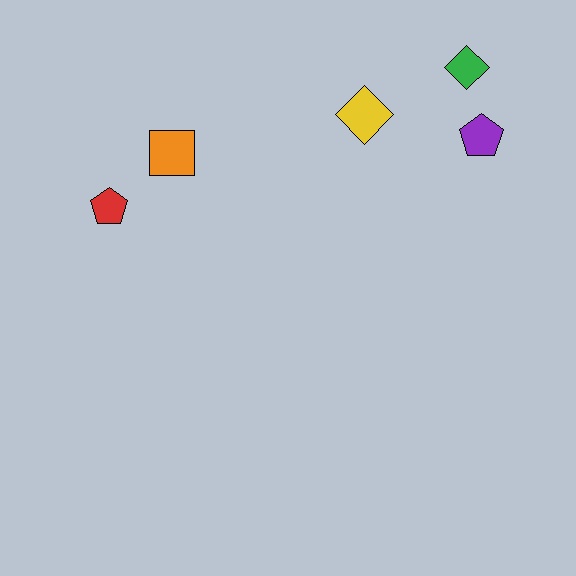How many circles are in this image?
There are no circles.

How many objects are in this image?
There are 5 objects.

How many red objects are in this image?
There is 1 red object.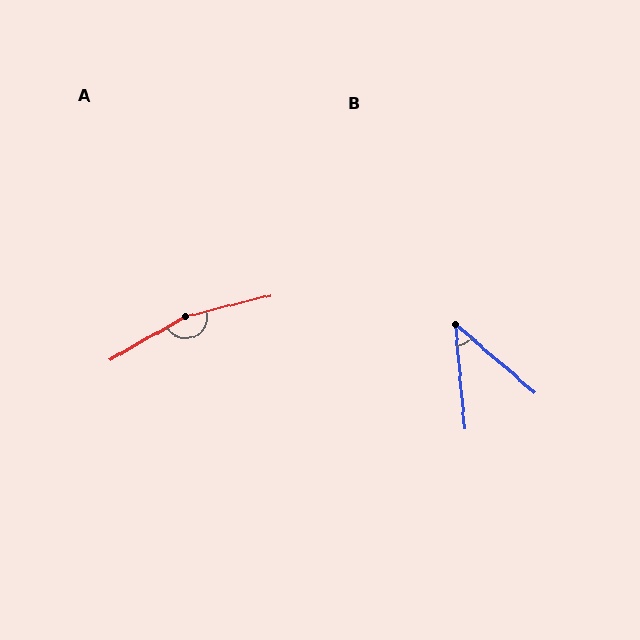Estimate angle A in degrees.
Approximately 164 degrees.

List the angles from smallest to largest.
B (44°), A (164°).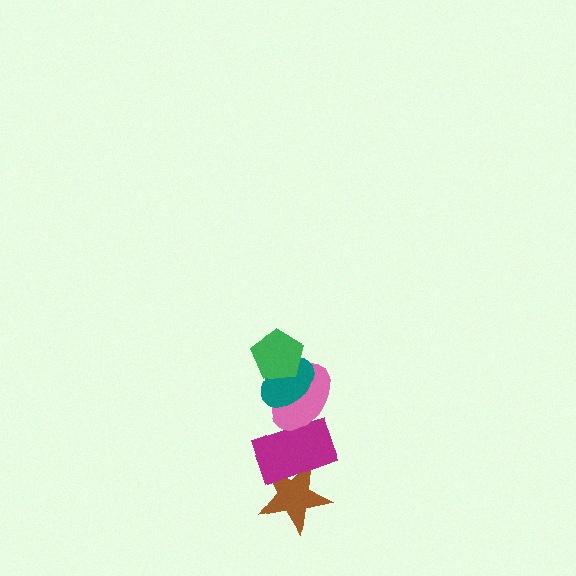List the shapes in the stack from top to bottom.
From top to bottom: the green pentagon, the teal ellipse, the pink ellipse, the magenta rectangle, the brown star.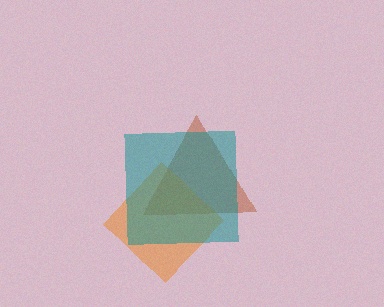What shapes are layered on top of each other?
The layered shapes are: a brown triangle, an orange diamond, a teal square.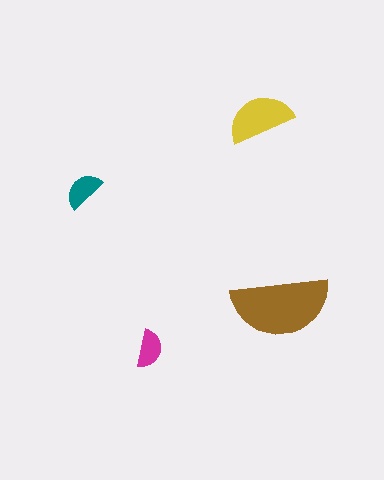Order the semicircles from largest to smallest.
the brown one, the yellow one, the teal one, the magenta one.